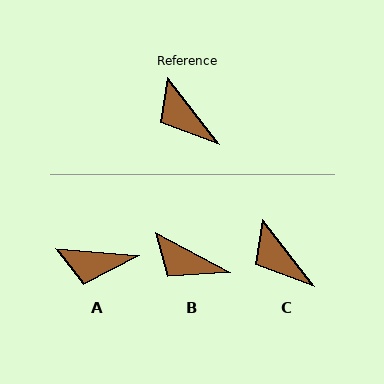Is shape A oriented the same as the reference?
No, it is off by about 48 degrees.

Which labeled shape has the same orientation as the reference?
C.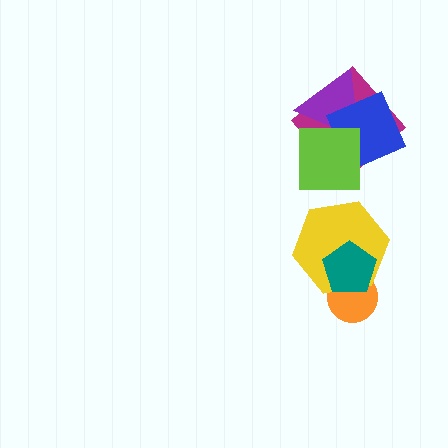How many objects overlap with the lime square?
3 objects overlap with the lime square.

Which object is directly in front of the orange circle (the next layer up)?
The yellow hexagon is directly in front of the orange circle.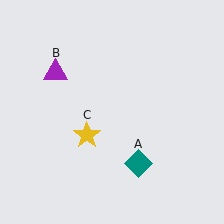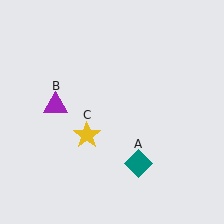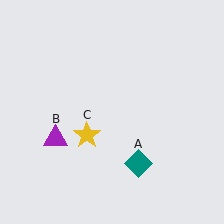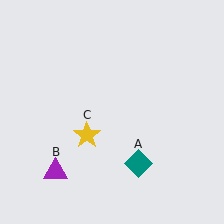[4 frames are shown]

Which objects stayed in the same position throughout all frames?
Teal diamond (object A) and yellow star (object C) remained stationary.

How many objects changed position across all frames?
1 object changed position: purple triangle (object B).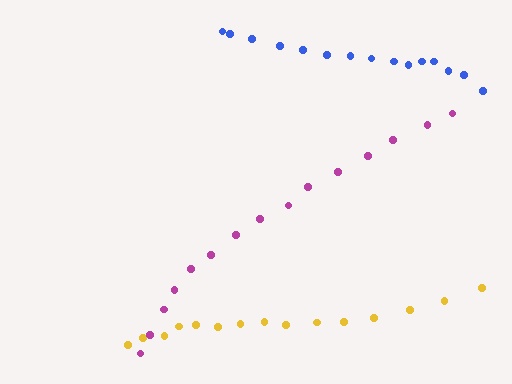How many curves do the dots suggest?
There are 3 distinct paths.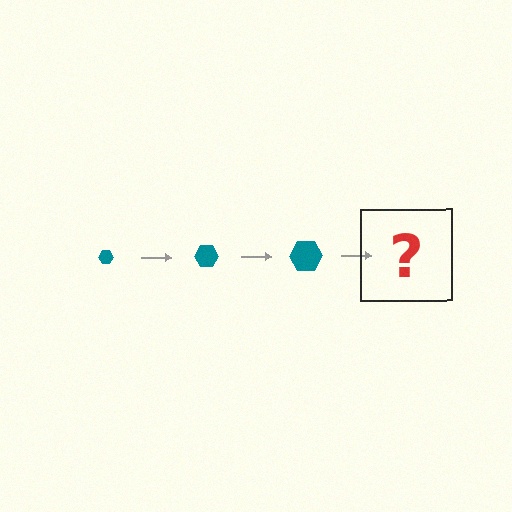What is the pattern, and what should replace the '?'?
The pattern is that the hexagon gets progressively larger each step. The '?' should be a teal hexagon, larger than the previous one.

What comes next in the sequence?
The next element should be a teal hexagon, larger than the previous one.